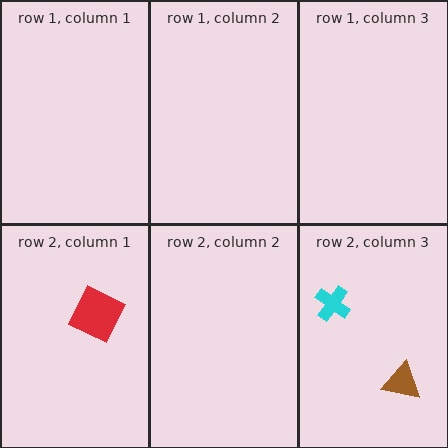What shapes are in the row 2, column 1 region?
The red square.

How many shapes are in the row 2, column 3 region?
2.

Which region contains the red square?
The row 2, column 1 region.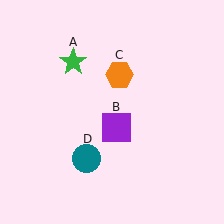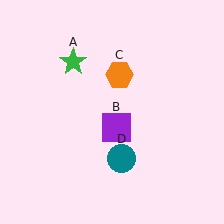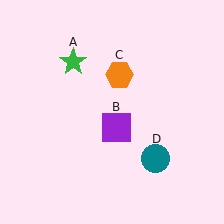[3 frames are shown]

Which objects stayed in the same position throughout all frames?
Green star (object A) and purple square (object B) and orange hexagon (object C) remained stationary.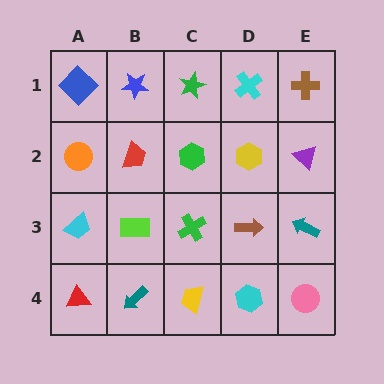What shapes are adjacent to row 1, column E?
A purple triangle (row 2, column E), a cyan cross (row 1, column D).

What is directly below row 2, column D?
A brown arrow.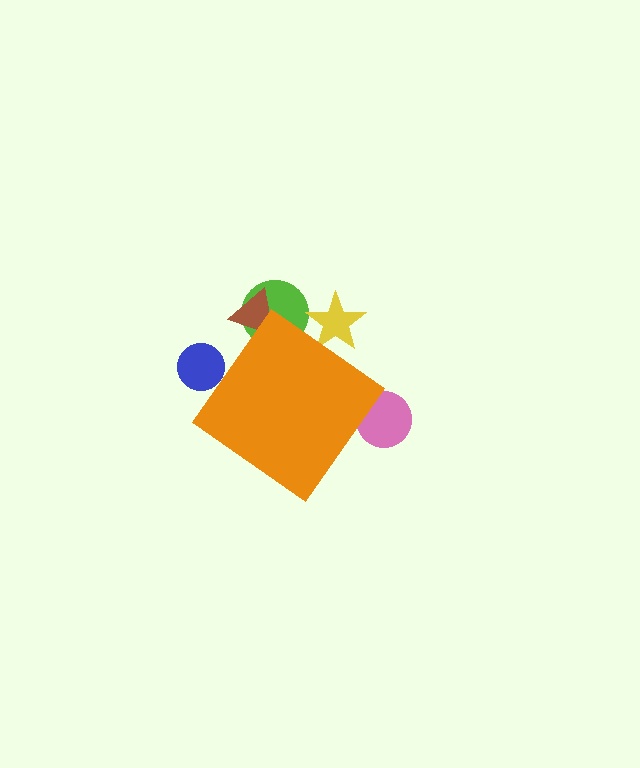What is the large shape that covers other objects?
An orange diamond.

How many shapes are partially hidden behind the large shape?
5 shapes are partially hidden.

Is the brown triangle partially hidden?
Yes, the brown triangle is partially hidden behind the orange diamond.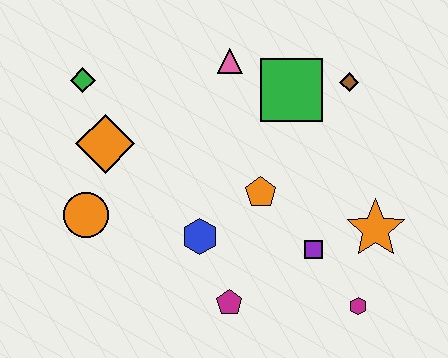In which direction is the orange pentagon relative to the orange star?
The orange pentagon is to the left of the orange star.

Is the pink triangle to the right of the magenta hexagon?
No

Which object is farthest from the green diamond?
The magenta hexagon is farthest from the green diamond.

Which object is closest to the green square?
The brown diamond is closest to the green square.